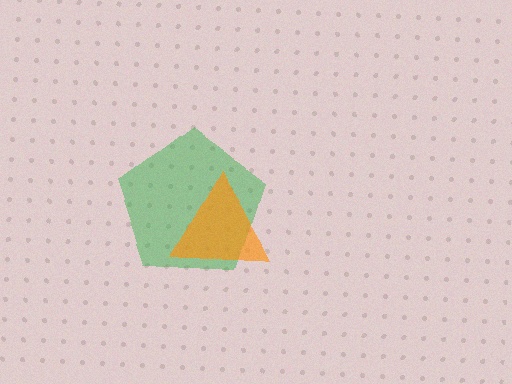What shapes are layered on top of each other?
The layered shapes are: a green pentagon, an orange triangle.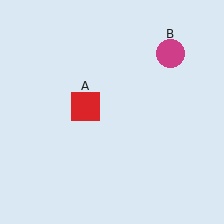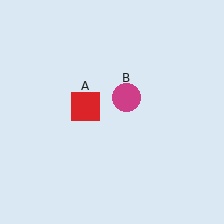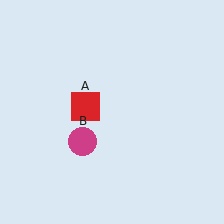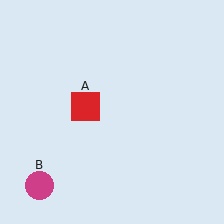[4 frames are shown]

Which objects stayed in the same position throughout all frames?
Red square (object A) remained stationary.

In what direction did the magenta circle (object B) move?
The magenta circle (object B) moved down and to the left.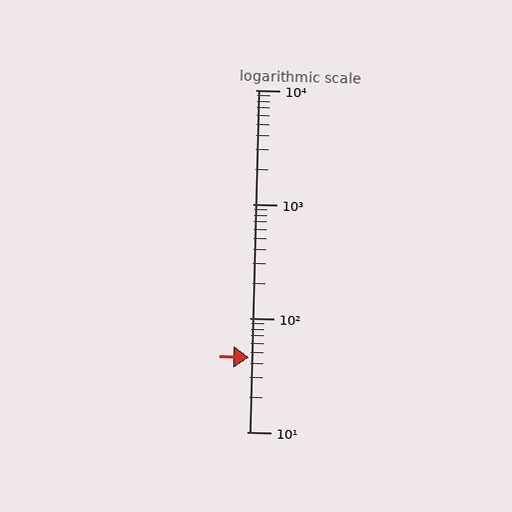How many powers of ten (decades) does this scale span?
The scale spans 3 decades, from 10 to 10000.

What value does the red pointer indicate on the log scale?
The pointer indicates approximately 45.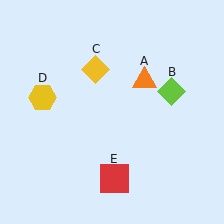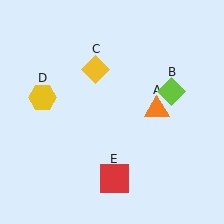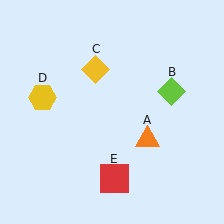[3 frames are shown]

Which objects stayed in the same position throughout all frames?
Lime diamond (object B) and yellow diamond (object C) and yellow hexagon (object D) and red square (object E) remained stationary.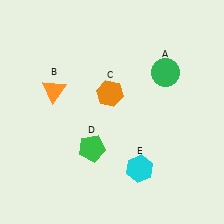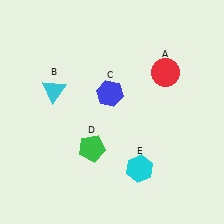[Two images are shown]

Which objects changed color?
A changed from green to red. B changed from orange to cyan. C changed from orange to blue.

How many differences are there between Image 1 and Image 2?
There are 3 differences between the two images.